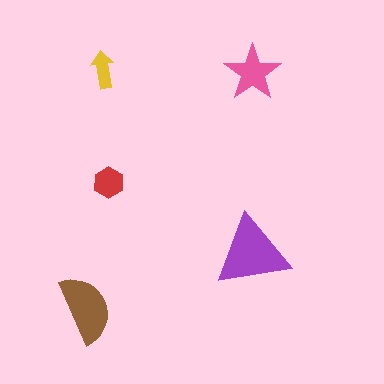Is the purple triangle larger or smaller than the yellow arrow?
Larger.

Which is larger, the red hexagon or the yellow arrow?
The red hexagon.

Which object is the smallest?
The yellow arrow.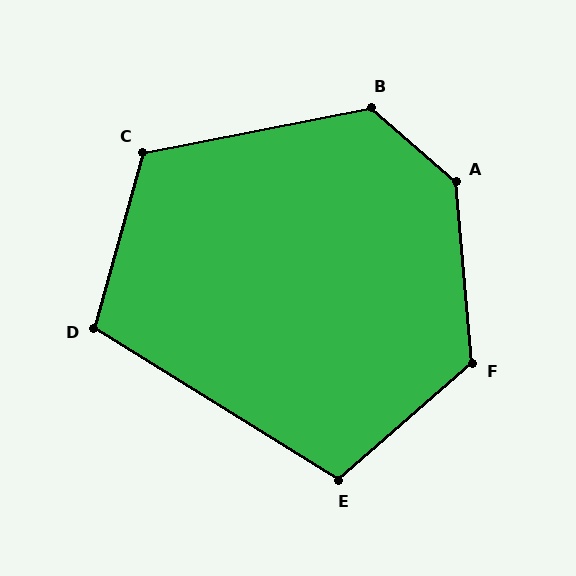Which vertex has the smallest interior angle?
D, at approximately 106 degrees.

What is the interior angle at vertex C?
Approximately 117 degrees (obtuse).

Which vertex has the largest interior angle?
A, at approximately 136 degrees.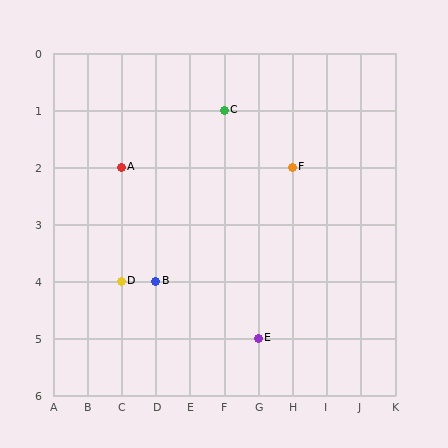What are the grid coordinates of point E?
Point E is at grid coordinates (G, 5).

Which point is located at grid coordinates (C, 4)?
Point D is at (C, 4).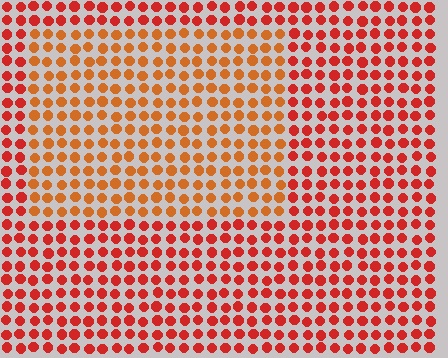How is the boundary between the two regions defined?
The boundary is defined purely by a slight shift in hue (about 25 degrees). Spacing, size, and orientation are identical on both sides.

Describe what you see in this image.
The image is filled with small red elements in a uniform arrangement. A rectangle-shaped region is visible where the elements are tinted to a slightly different hue, forming a subtle color boundary.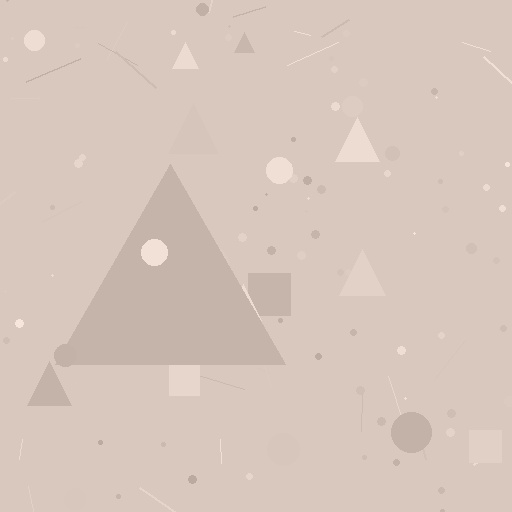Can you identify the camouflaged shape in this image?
The camouflaged shape is a triangle.